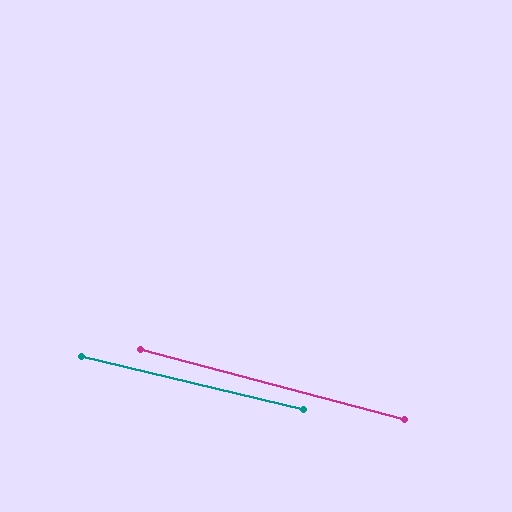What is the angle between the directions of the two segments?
Approximately 1 degree.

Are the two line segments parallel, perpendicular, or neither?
Parallel — their directions differ by only 1.4°.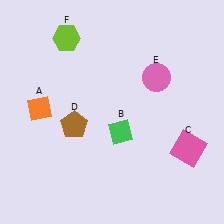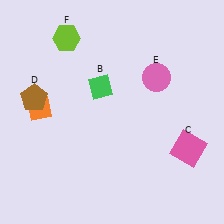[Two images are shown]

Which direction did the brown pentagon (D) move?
The brown pentagon (D) moved left.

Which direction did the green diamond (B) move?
The green diamond (B) moved up.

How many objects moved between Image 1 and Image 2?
2 objects moved between the two images.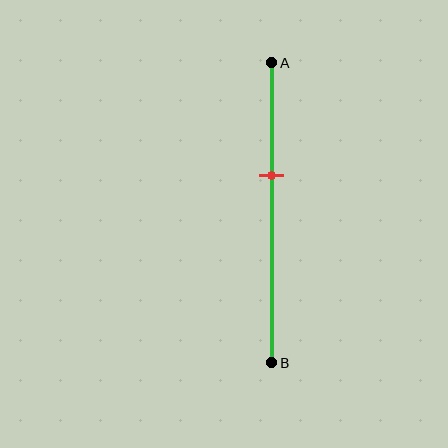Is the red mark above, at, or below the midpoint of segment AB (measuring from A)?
The red mark is above the midpoint of segment AB.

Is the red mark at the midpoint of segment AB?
No, the mark is at about 40% from A, not at the 50% midpoint.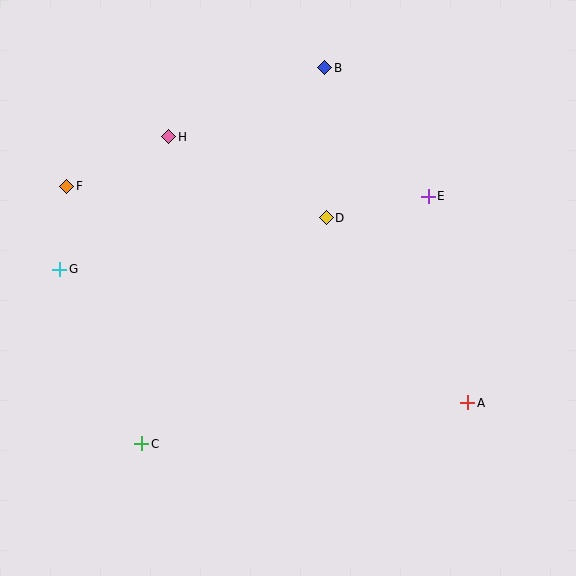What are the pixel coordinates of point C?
Point C is at (142, 444).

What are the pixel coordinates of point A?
Point A is at (468, 403).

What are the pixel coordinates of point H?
Point H is at (169, 137).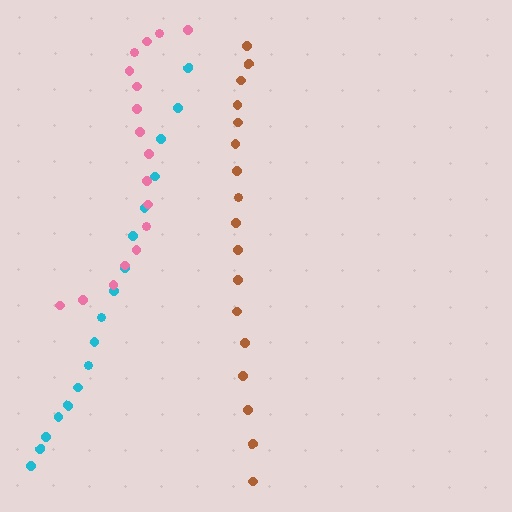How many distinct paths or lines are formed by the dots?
There are 3 distinct paths.